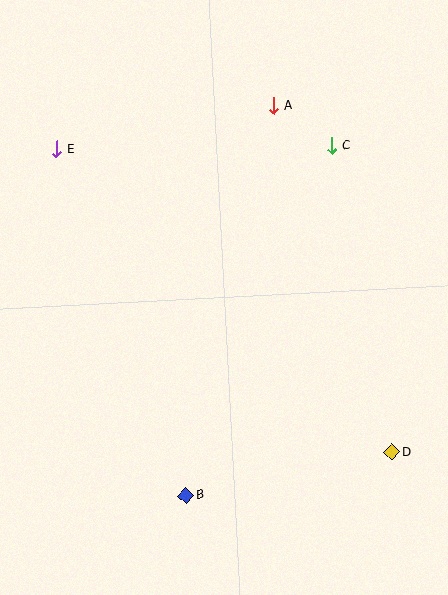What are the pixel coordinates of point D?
Point D is at (392, 452).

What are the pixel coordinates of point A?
Point A is at (274, 106).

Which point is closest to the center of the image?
Point C at (332, 146) is closest to the center.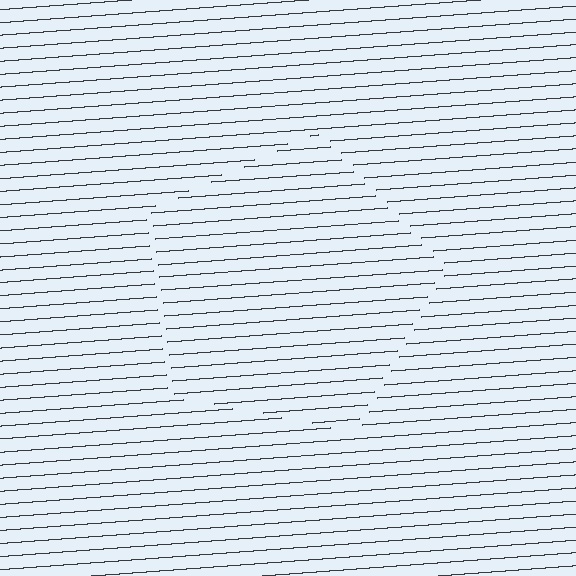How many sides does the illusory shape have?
5 sides — the line-ends trace a pentagon.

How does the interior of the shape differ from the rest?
The interior of the shape contains the same grating, shifted by half a period — the contour is defined by the phase discontinuity where line-ends from the inner and outer gratings abut.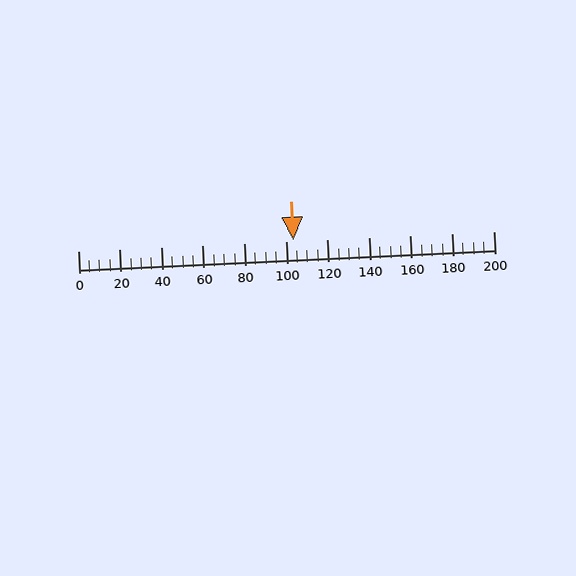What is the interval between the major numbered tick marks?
The major tick marks are spaced 20 units apart.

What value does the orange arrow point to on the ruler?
The orange arrow points to approximately 104.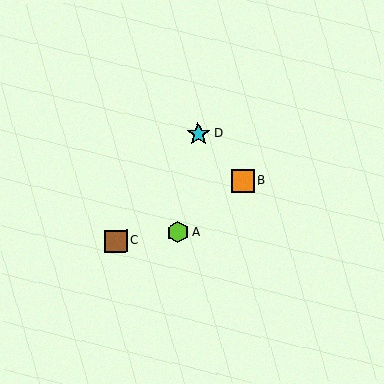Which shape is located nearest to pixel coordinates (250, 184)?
The orange square (labeled B) at (242, 181) is nearest to that location.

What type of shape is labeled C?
Shape C is a brown square.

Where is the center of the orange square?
The center of the orange square is at (242, 181).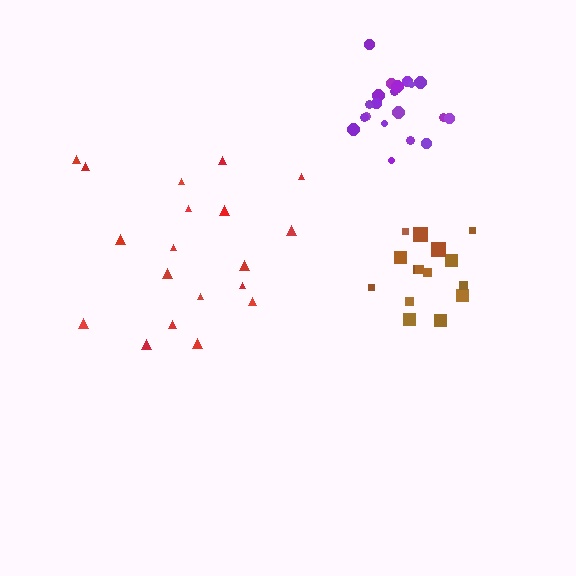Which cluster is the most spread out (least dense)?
Red.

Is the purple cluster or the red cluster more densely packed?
Purple.